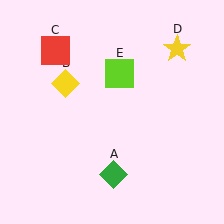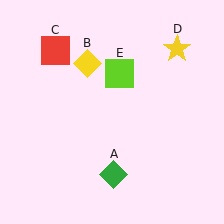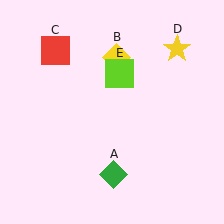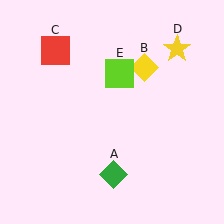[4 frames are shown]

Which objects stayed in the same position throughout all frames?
Green diamond (object A) and red square (object C) and yellow star (object D) and lime square (object E) remained stationary.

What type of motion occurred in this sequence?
The yellow diamond (object B) rotated clockwise around the center of the scene.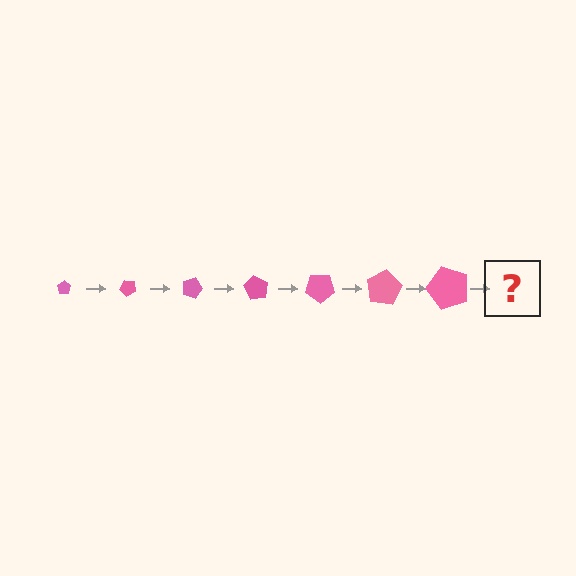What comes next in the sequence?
The next element should be a pentagon, larger than the previous one and rotated 315 degrees from the start.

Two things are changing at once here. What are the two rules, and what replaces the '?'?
The two rules are that the pentagon grows larger each step and it rotates 45 degrees each step. The '?' should be a pentagon, larger than the previous one and rotated 315 degrees from the start.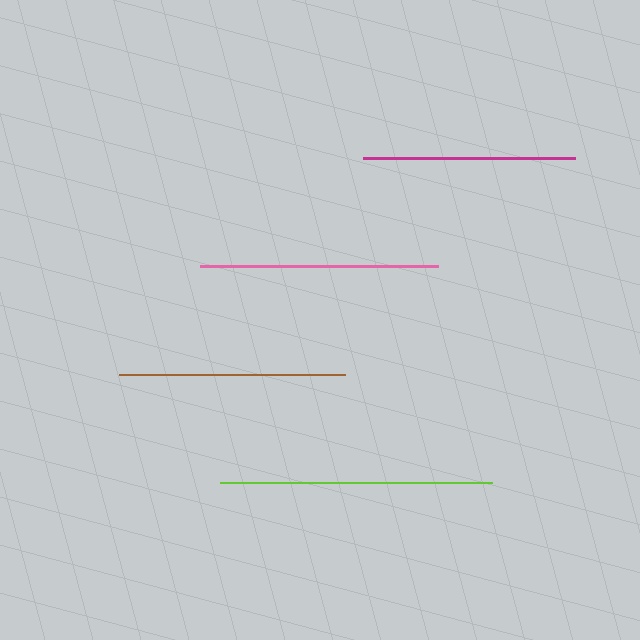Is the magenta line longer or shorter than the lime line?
The lime line is longer than the magenta line.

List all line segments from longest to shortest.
From longest to shortest: lime, pink, brown, magenta.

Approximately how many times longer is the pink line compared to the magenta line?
The pink line is approximately 1.1 times the length of the magenta line.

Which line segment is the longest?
The lime line is the longest at approximately 273 pixels.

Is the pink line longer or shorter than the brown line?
The pink line is longer than the brown line.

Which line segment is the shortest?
The magenta line is the shortest at approximately 213 pixels.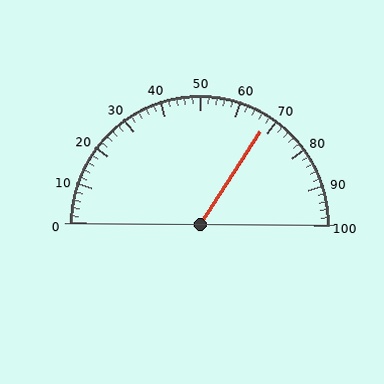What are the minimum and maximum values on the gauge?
The gauge ranges from 0 to 100.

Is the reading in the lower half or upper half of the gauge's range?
The reading is in the upper half of the range (0 to 100).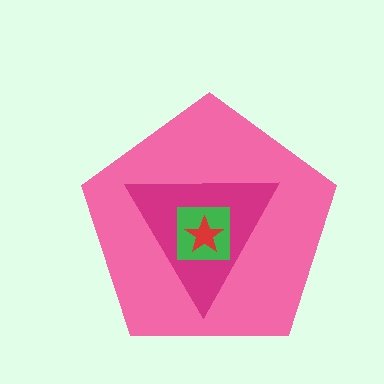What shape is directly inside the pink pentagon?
The magenta triangle.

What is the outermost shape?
The pink pentagon.